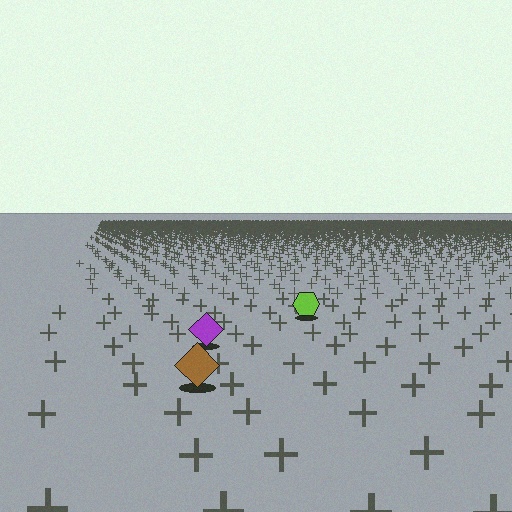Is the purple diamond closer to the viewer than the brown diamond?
No. The brown diamond is closer — you can tell from the texture gradient: the ground texture is coarser near it.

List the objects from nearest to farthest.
From nearest to farthest: the brown diamond, the purple diamond, the lime hexagon.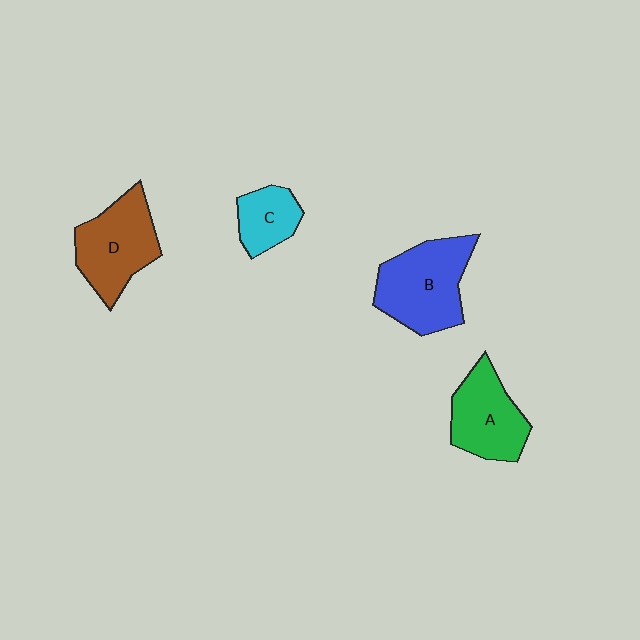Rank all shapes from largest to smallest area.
From largest to smallest: B (blue), D (brown), A (green), C (cyan).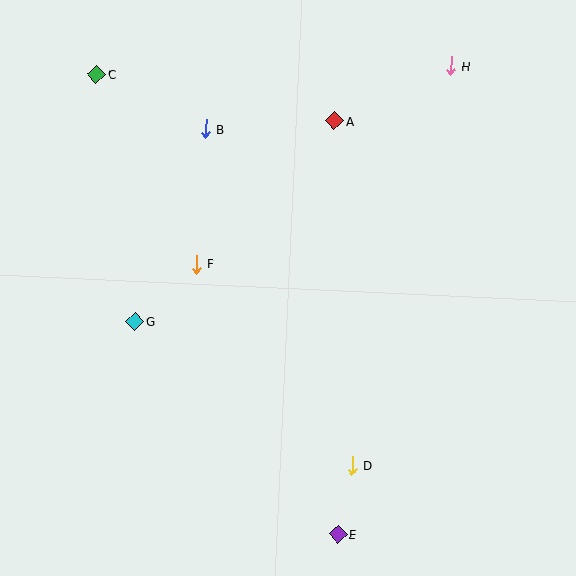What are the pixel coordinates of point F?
Point F is at (196, 264).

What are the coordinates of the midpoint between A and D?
The midpoint between A and D is at (343, 293).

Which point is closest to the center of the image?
Point F at (196, 264) is closest to the center.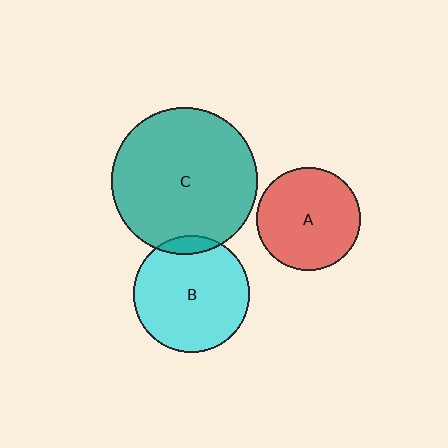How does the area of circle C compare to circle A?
Approximately 2.0 times.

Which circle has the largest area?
Circle C (teal).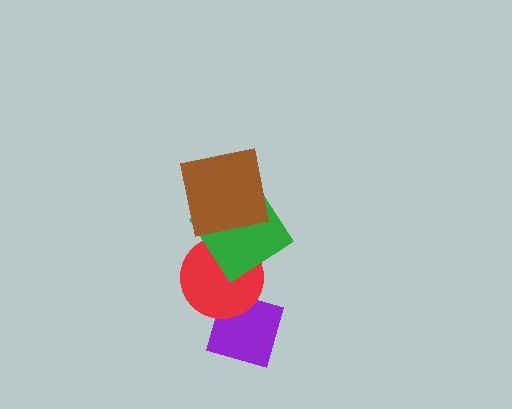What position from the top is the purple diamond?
The purple diamond is 4th from the top.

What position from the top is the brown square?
The brown square is 1st from the top.